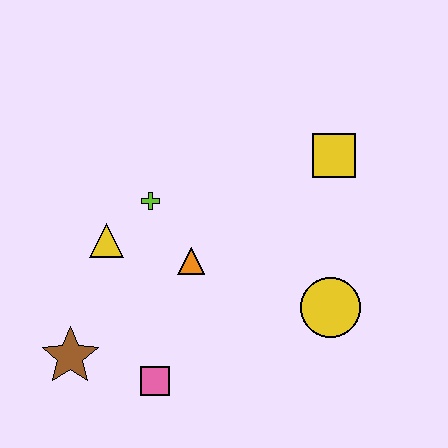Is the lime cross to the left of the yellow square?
Yes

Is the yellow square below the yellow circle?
No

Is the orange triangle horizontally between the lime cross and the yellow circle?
Yes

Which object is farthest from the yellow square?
The brown star is farthest from the yellow square.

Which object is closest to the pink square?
The brown star is closest to the pink square.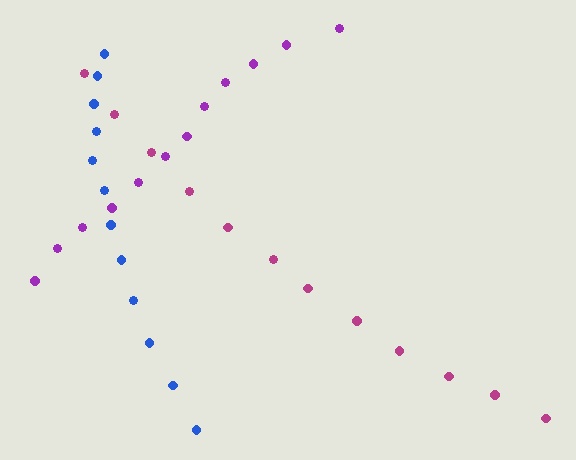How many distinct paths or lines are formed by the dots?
There are 3 distinct paths.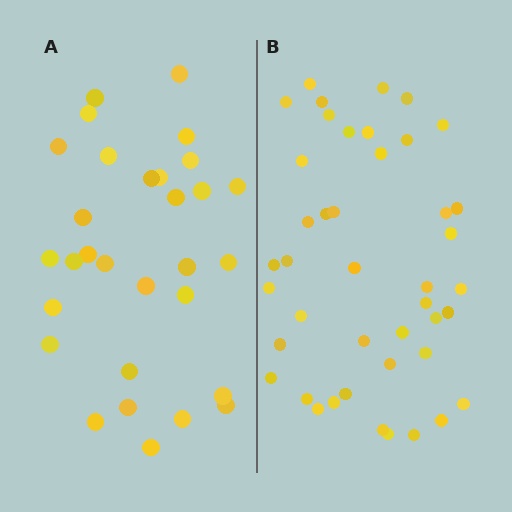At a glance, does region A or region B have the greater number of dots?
Region B (the right region) has more dots.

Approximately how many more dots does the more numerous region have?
Region B has approximately 15 more dots than region A.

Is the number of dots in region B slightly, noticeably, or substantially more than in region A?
Region B has noticeably more, but not dramatically so. The ratio is roughly 1.4 to 1.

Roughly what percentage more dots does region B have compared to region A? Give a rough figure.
About 45% more.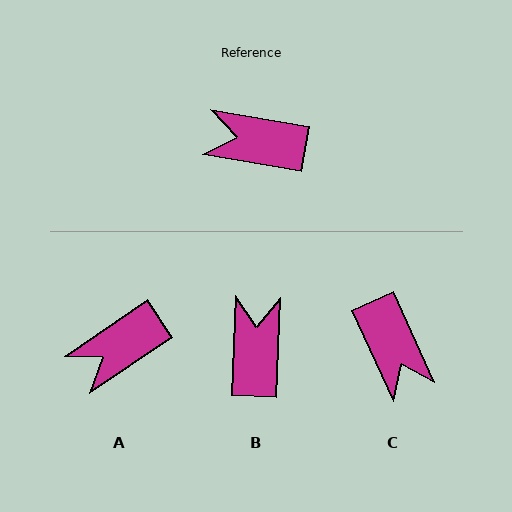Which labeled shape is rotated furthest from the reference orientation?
C, about 124 degrees away.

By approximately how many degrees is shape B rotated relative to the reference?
Approximately 83 degrees clockwise.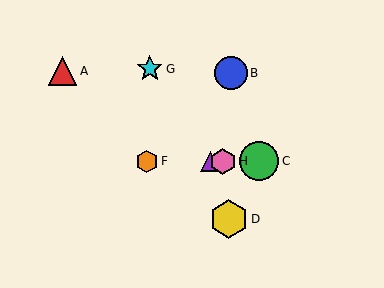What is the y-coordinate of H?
Object H is at y≈161.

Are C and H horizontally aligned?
Yes, both are at y≈161.